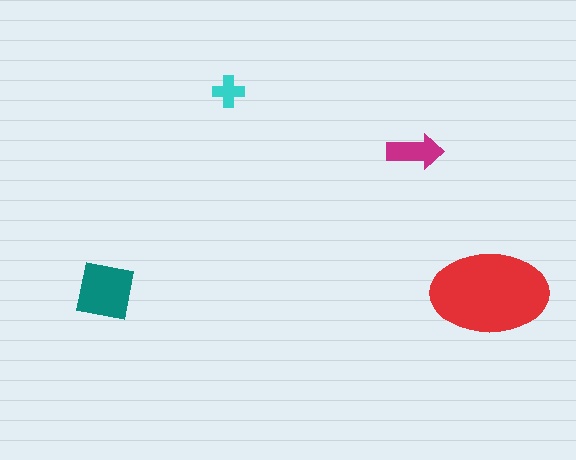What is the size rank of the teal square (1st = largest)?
2nd.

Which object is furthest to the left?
The teal square is leftmost.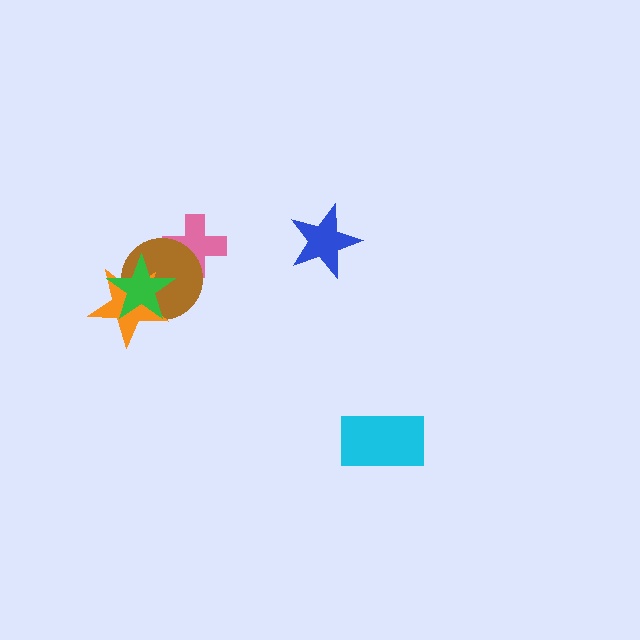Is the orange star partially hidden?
Yes, it is partially covered by another shape.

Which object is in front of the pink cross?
The brown circle is in front of the pink cross.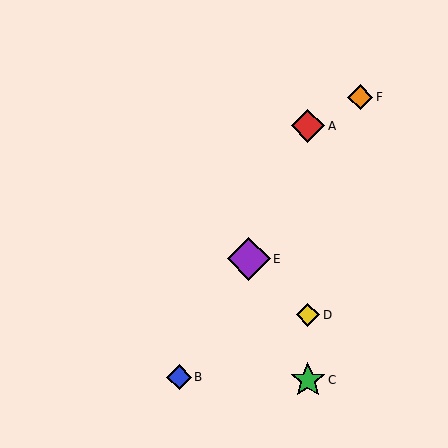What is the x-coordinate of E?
Object E is at x≈249.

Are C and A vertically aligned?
Yes, both are at x≈308.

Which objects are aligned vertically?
Objects A, C, D are aligned vertically.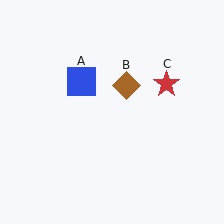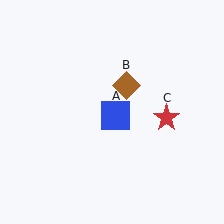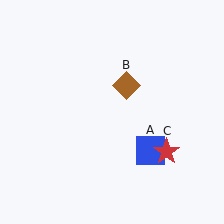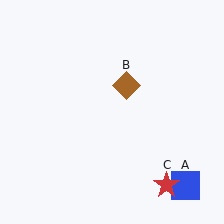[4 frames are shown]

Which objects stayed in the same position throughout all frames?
Brown diamond (object B) remained stationary.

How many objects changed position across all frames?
2 objects changed position: blue square (object A), red star (object C).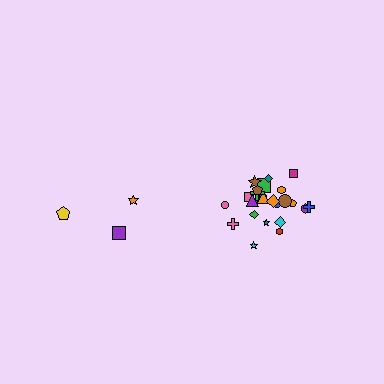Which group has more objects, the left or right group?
The right group.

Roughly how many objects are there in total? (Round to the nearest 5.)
Roughly 30 objects in total.